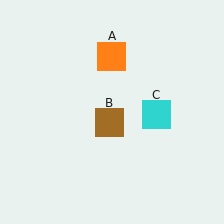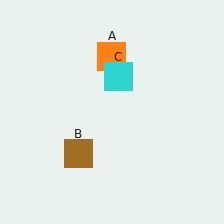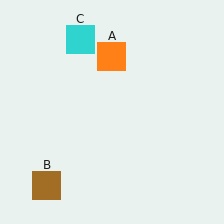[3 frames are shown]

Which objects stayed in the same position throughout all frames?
Orange square (object A) remained stationary.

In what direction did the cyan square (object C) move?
The cyan square (object C) moved up and to the left.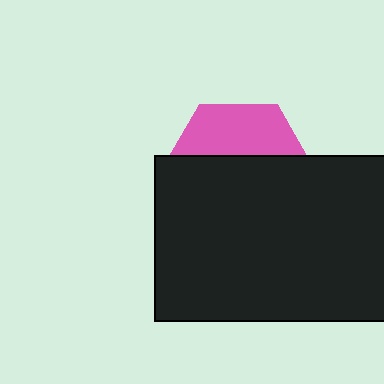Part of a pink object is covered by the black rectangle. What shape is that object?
It is a hexagon.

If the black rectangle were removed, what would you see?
You would see the complete pink hexagon.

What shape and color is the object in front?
The object in front is a black rectangle.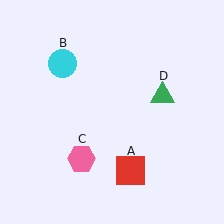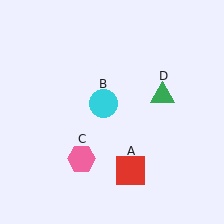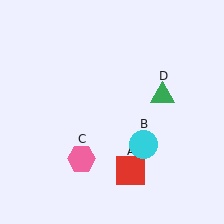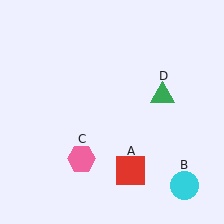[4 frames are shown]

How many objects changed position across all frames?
1 object changed position: cyan circle (object B).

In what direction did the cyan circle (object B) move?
The cyan circle (object B) moved down and to the right.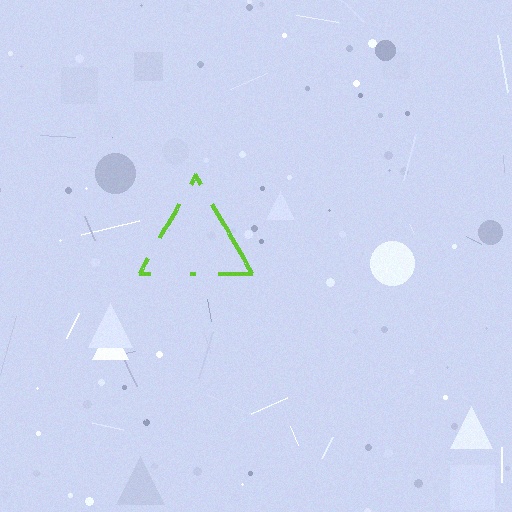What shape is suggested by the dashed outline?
The dashed outline suggests a triangle.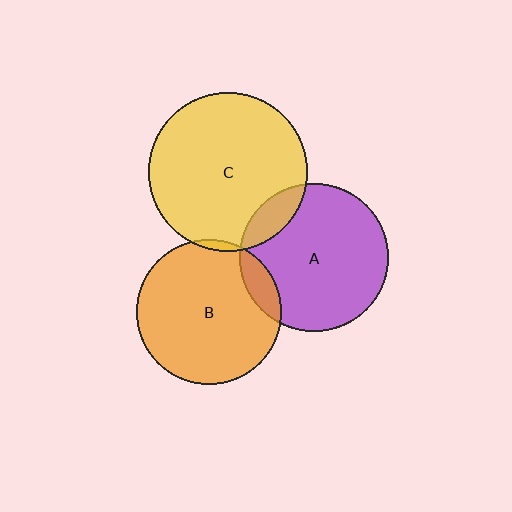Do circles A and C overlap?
Yes.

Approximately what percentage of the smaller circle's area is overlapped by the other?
Approximately 10%.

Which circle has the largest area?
Circle C (yellow).